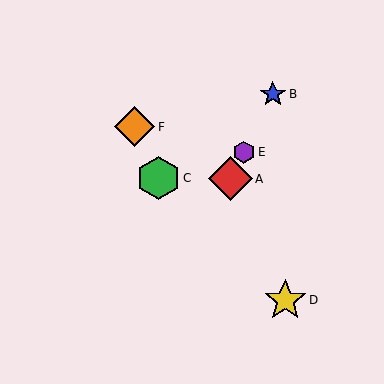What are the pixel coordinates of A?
Object A is at (230, 179).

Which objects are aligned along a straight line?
Objects A, B, E are aligned along a straight line.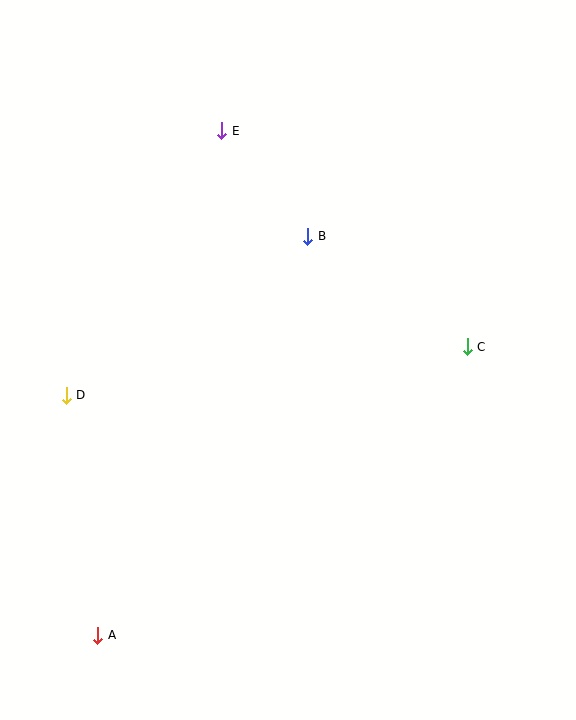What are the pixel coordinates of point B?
Point B is at (308, 236).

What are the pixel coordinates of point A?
Point A is at (98, 635).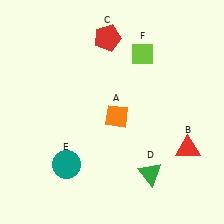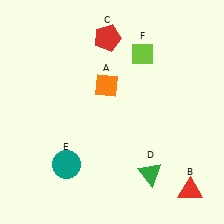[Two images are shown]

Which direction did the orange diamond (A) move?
The orange diamond (A) moved up.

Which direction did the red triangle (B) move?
The red triangle (B) moved down.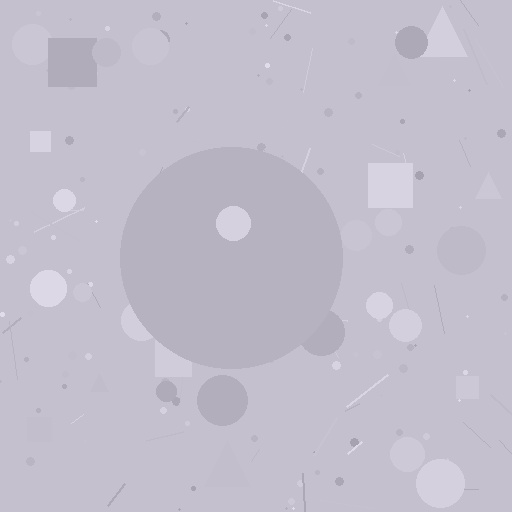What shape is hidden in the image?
A circle is hidden in the image.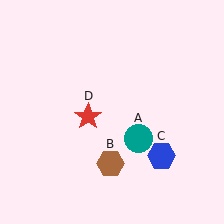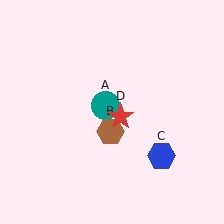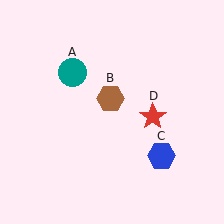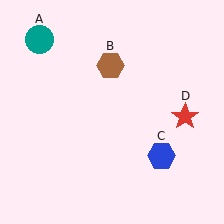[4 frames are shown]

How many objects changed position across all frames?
3 objects changed position: teal circle (object A), brown hexagon (object B), red star (object D).